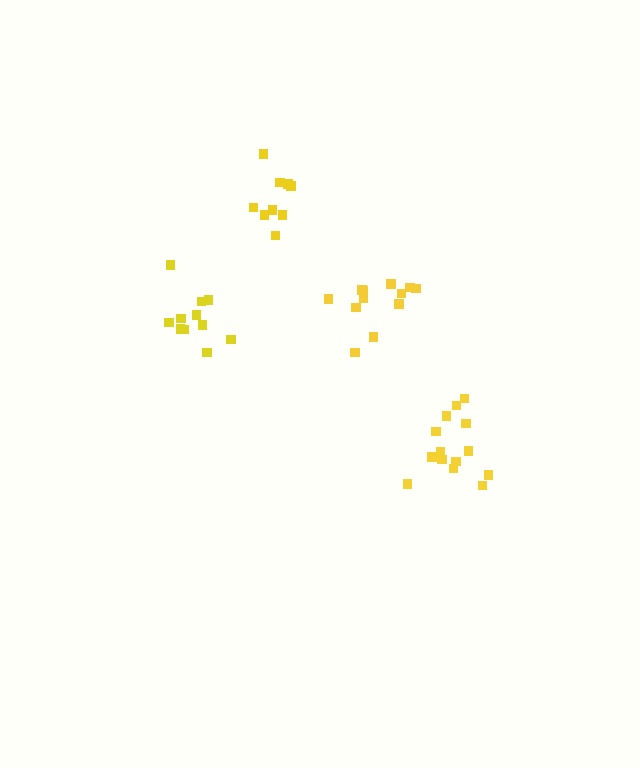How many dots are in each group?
Group 1: 11 dots, Group 2: 12 dots, Group 3: 9 dots, Group 4: 14 dots (46 total).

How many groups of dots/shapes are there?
There are 4 groups.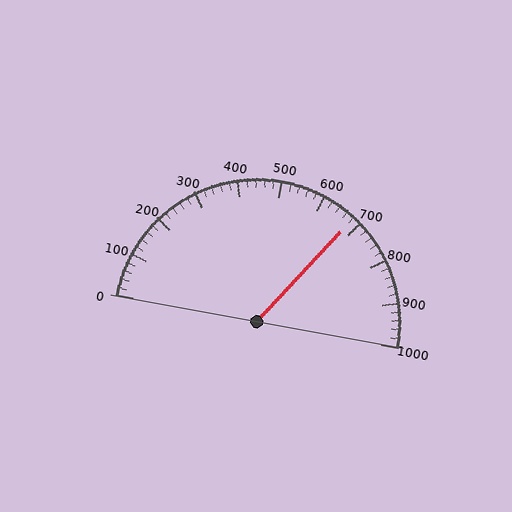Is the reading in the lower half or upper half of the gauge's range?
The reading is in the upper half of the range (0 to 1000).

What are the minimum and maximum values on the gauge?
The gauge ranges from 0 to 1000.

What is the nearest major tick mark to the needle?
The nearest major tick mark is 700.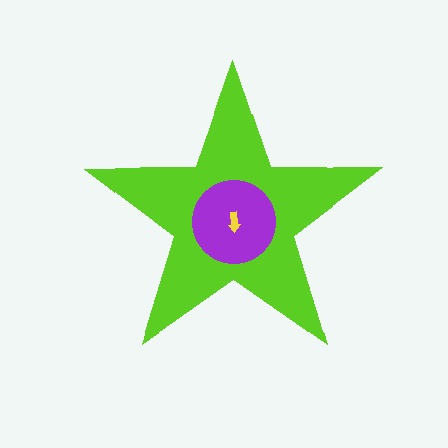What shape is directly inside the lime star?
The purple circle.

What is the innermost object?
The yellow arrow.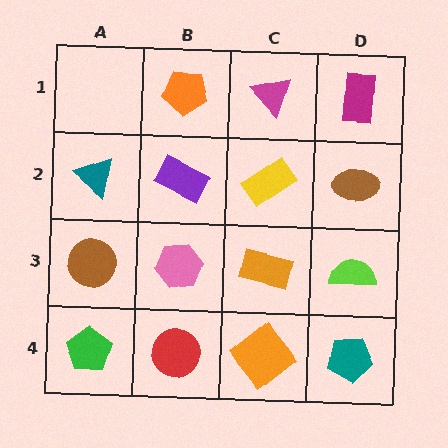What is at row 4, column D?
A teal pentagon.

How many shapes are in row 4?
4 shapes.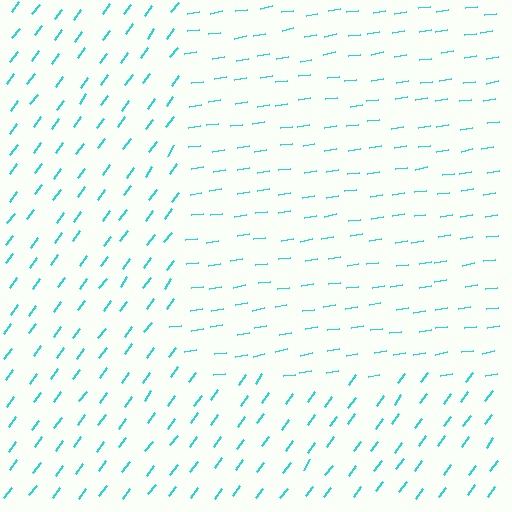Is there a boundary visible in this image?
Yes, there is a texture boundary formed by a change in line orientation.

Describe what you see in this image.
The image is filled with small cyan line segments. A rectangle region in the image has lines oriented differently from the surrounding lines, creating a visible texture boundary.